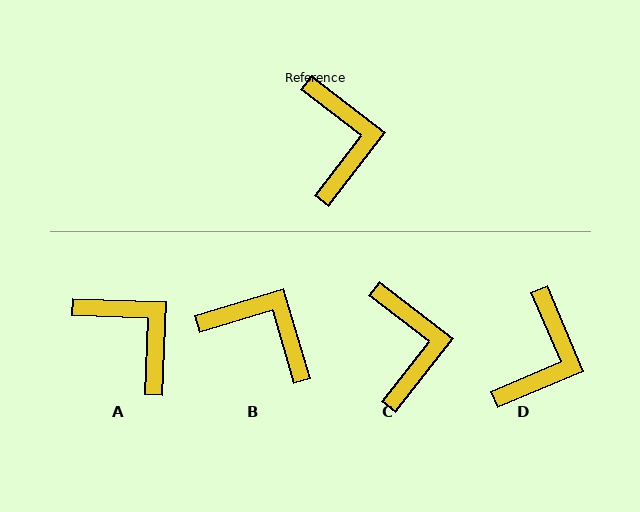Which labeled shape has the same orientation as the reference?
C.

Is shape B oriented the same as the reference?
No, it is off by about 54 degrees.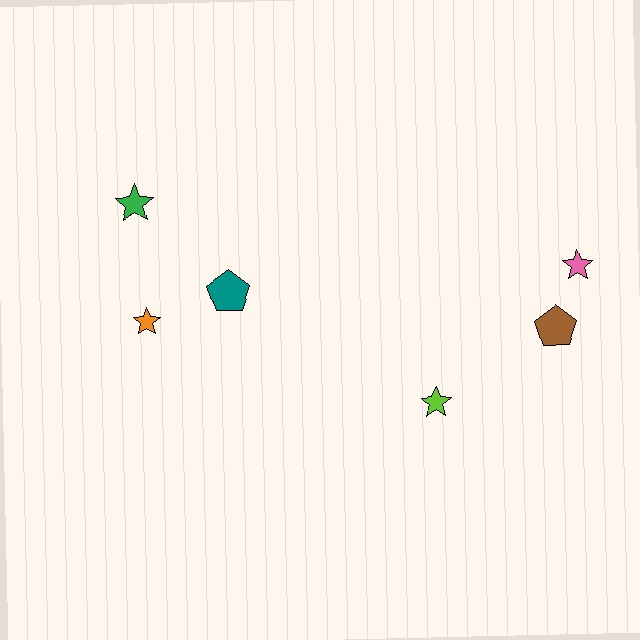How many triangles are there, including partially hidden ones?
There are no triangles.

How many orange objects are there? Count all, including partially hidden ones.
There is 1 orange object.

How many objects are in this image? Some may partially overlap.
There are 6 objects.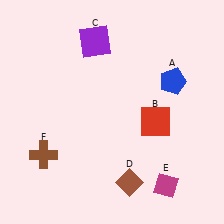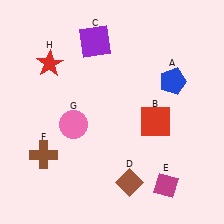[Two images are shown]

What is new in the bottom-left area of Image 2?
A pink circle (G) was added in the bottom-left area of Image 2.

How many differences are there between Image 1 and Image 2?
There are 2 differences between the two images.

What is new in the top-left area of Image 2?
A red star (H) was added in the top-left area of Image 2.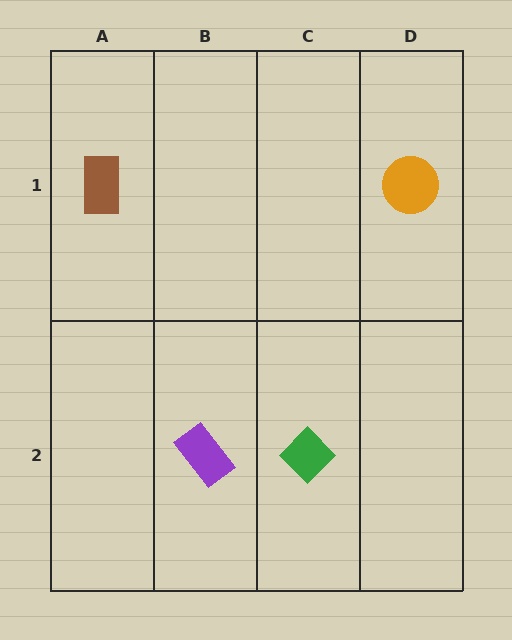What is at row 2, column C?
A green diamond.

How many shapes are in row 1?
2 shapes.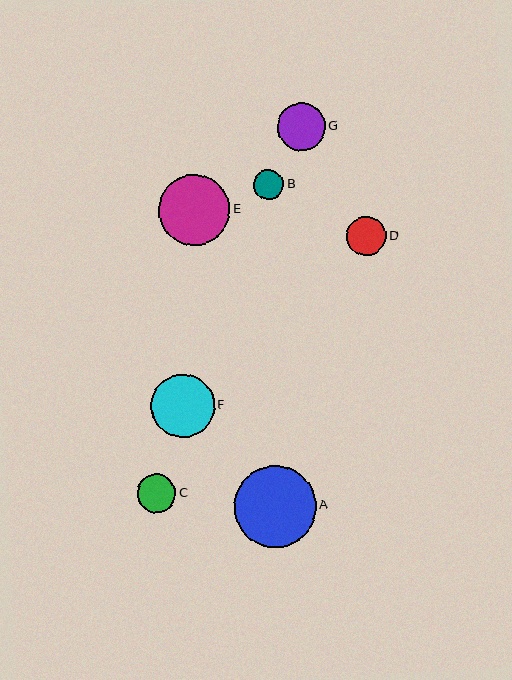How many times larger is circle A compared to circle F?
Circle A is approximately 1.3 times the size of circle F.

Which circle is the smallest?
Circle B is the smallest with a size of approximately 30 pixels.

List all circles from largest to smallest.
From largest to smallest: A, E, F, G, D, C, B.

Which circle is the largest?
Circle A is the largest with a size of approximately 82 pixels.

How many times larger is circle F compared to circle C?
Circle F is approximately 1.7 times the size of circle C.